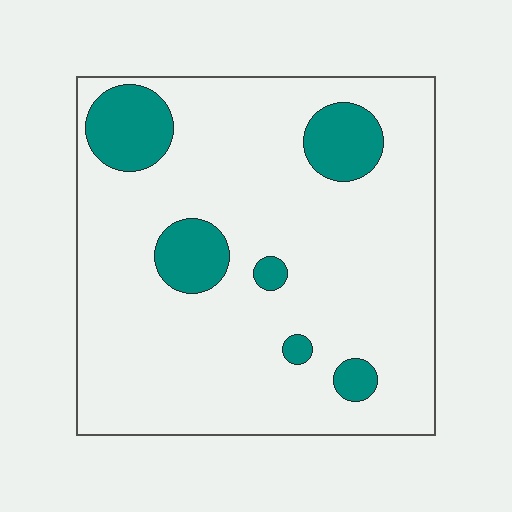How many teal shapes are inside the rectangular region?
6.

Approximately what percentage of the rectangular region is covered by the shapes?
Approximately 15%.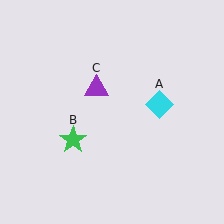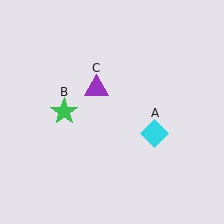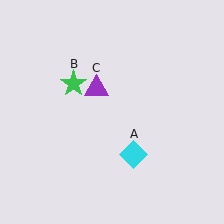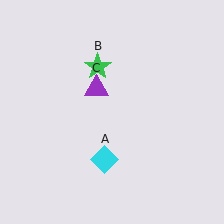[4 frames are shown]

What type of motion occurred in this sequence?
The cyan diamond (object A), green star (object B) rotated clockwise around the center of the scene.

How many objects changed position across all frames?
2 objects changed position: cyan diamond (object A), green star (object B).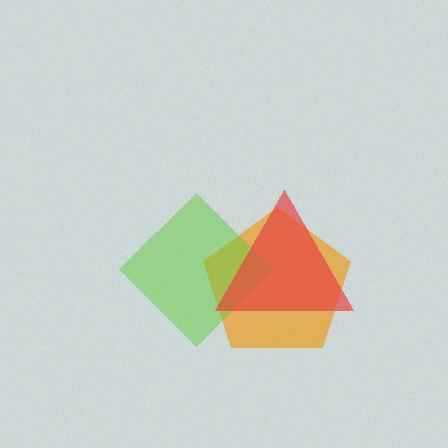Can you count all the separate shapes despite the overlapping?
Yes, there are 3 separate shapes.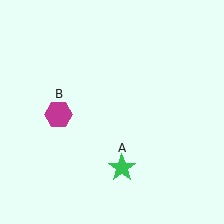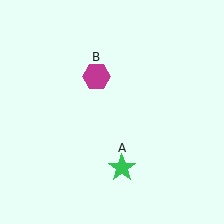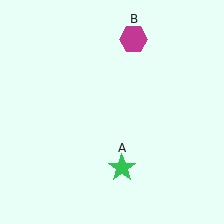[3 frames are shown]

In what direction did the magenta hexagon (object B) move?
The magenta hexagon (object B) moved up and to the right.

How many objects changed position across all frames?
1 object changed position: magenta hexagon (object B).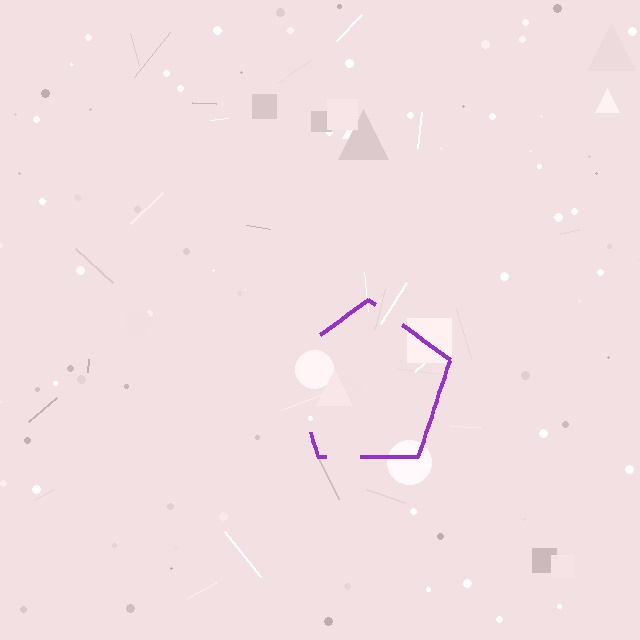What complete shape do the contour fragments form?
The contour fragments form a pentagon.